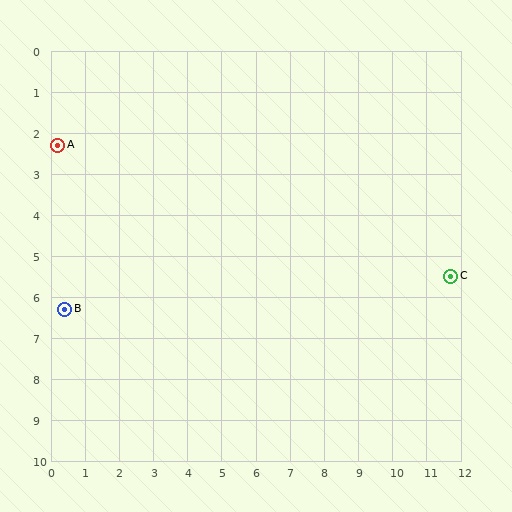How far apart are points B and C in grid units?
Points B and C are about 11.3 grid units apart.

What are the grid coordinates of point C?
Point C is at approximately (11.7, 5.5).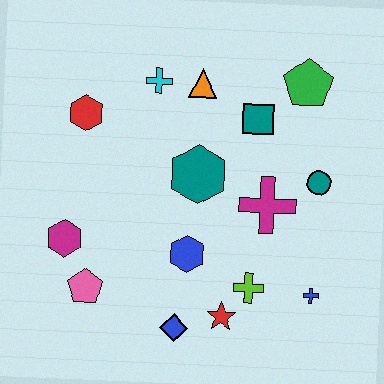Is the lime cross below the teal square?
Yes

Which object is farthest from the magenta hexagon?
The green pentagon is farthest from the magenta hexagon.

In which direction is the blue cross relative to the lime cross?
The blue cross is to the right of the lime cross.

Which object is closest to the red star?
The lime cross is closest to the red star.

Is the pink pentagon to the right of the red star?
No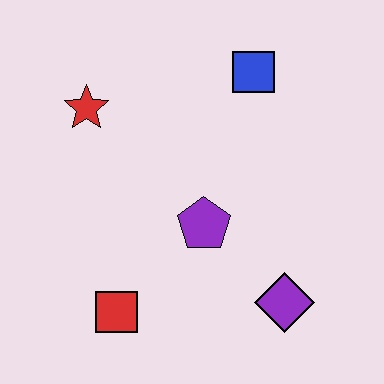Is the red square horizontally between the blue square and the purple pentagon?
No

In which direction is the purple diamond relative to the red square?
The purple diamond is to the right of the red square.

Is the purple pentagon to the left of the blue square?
Yes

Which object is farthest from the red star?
The purple diamond is farthest from the red star.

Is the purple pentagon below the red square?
No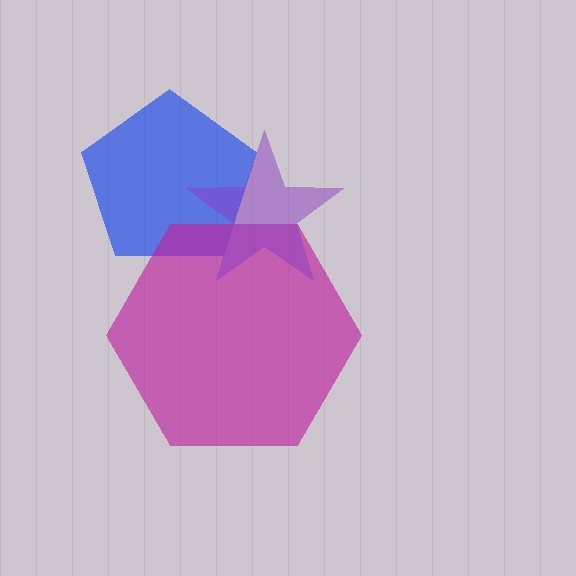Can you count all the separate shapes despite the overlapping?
Yes, there are 3 separate shapes.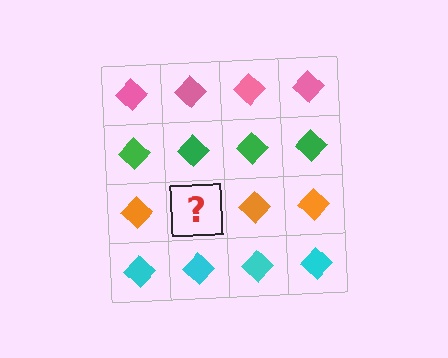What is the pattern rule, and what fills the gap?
The rule is that each row has a consistent color. The gap should be filled with an orange diamond.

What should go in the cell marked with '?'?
The missing cell should contain an orange diamond.